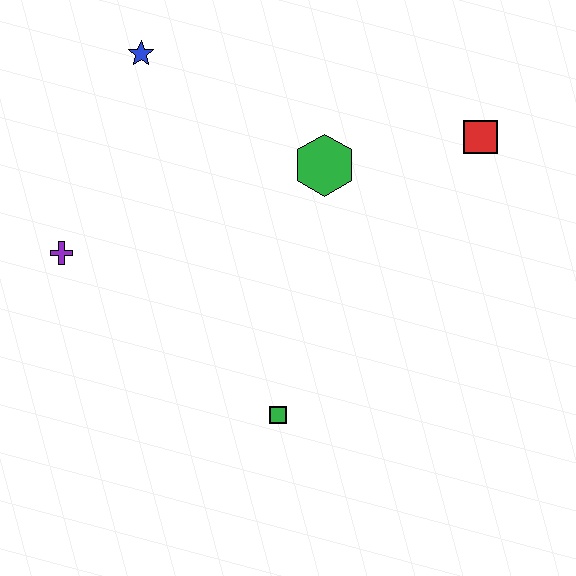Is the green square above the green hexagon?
No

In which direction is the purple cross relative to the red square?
The purple cross is to the left of the red square.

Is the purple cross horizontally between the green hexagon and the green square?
No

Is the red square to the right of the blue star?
Yes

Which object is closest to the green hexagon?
The red square is closest to the green hexagon.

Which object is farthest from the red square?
The purple cross is farthest from the red square.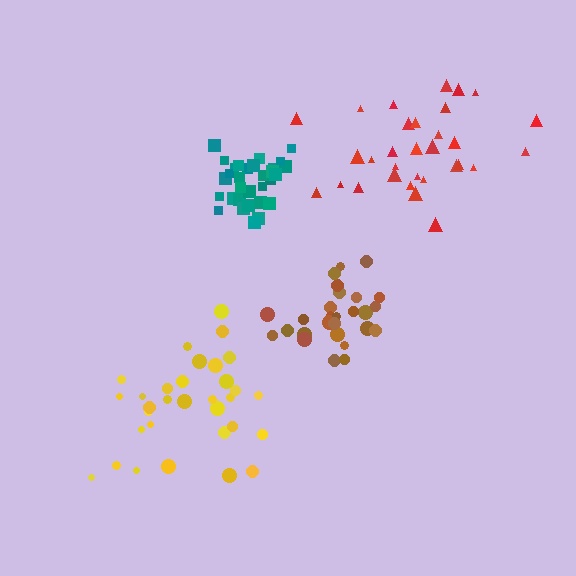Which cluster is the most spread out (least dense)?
Yellow.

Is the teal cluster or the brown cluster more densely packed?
Teal.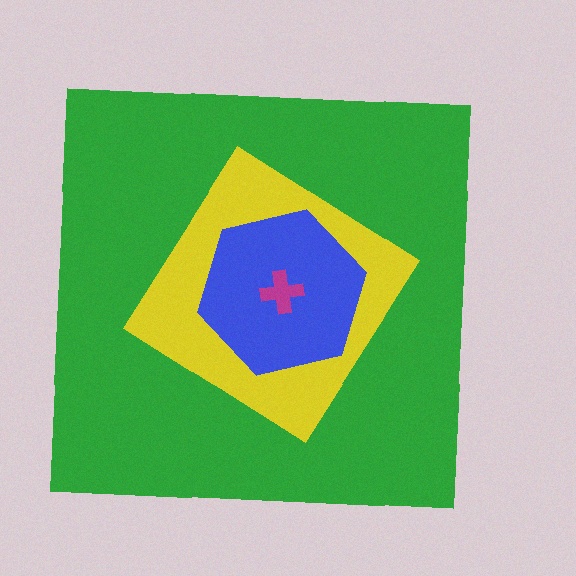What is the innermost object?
The magenta cross.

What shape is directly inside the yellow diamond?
The blue hexagon.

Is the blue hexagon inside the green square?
Yes.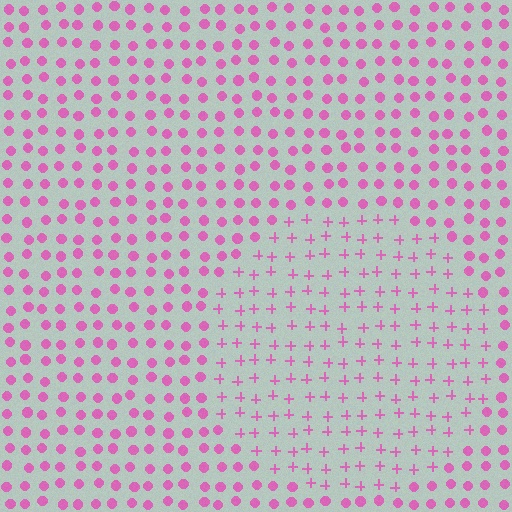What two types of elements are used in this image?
The image uses plus signs inside the circle region and circles outside it.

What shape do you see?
I see a circle.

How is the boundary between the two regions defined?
The boundary is defined by a change in element shape: plus signs inside vs. circles outside. All elements share the same color and spacing.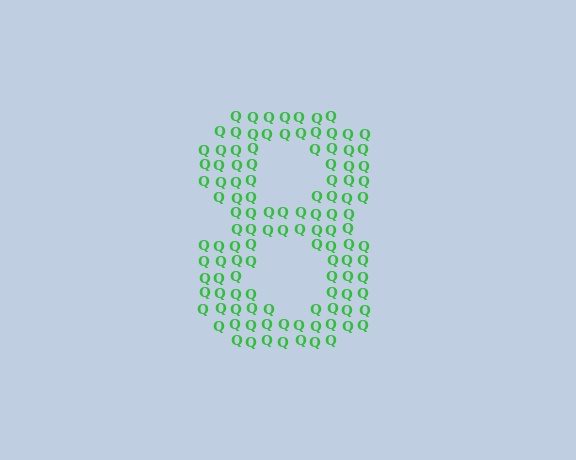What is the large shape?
The large shape is the digit 8.